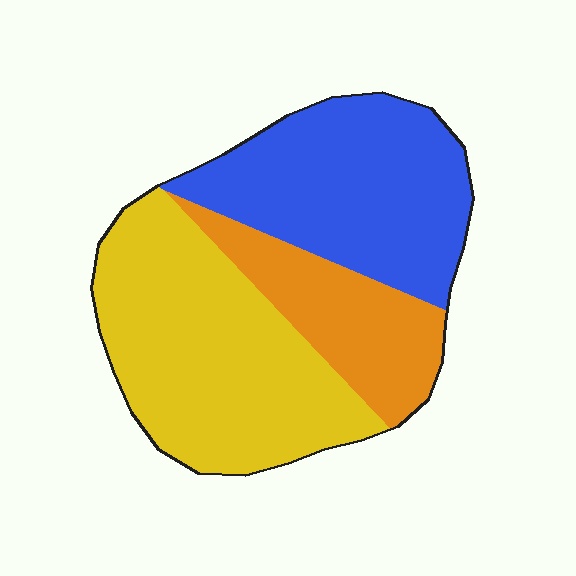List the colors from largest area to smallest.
From largest to smallest: yellow, blue, orange.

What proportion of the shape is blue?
Blue covers roughly 35% of the shape.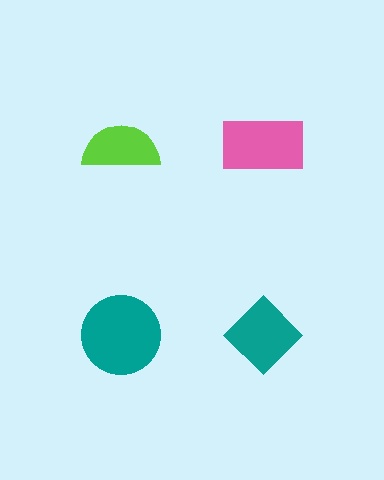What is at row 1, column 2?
A pink rectangle.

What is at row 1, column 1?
A lime semicircle.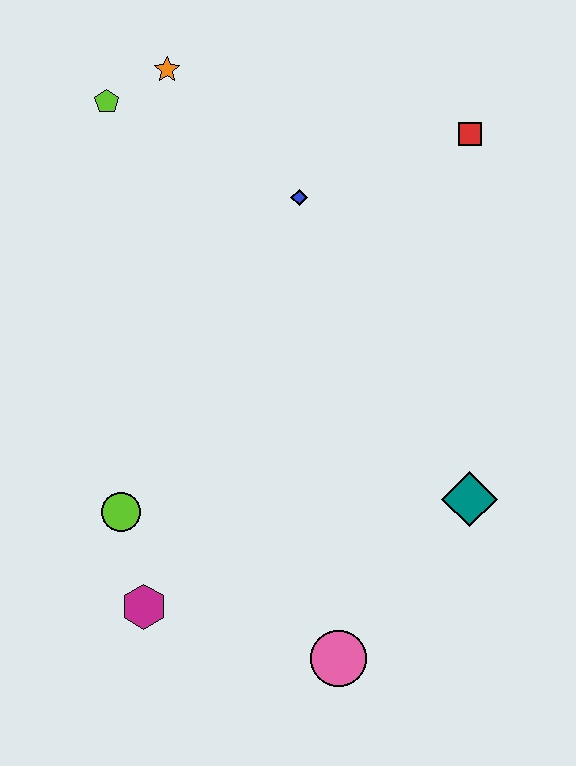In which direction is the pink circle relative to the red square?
The pink circle is below the red square.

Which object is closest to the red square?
The blue diamond is closest to the red square.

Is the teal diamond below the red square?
Yes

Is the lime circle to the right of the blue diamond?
No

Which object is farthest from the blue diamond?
The pink circle is farthest from the blue diamond.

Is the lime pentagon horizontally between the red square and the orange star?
No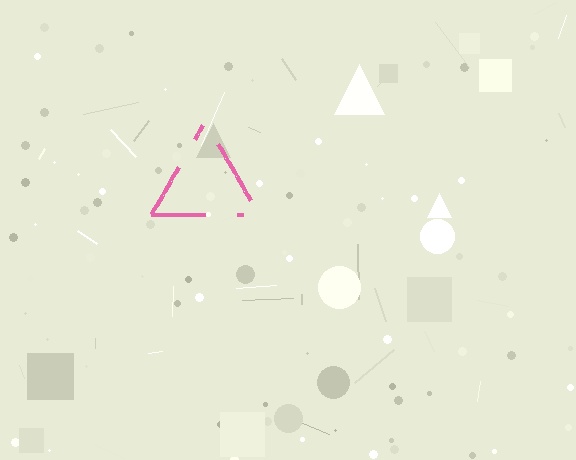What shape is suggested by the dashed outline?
The dashed outline suggests a triangle.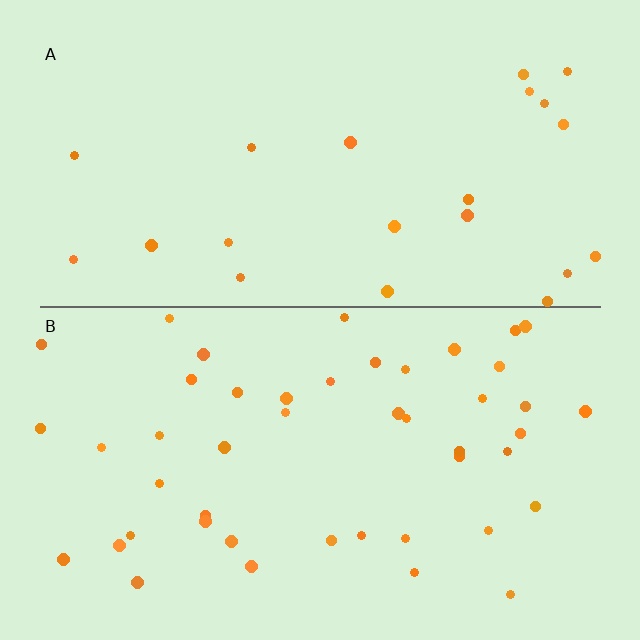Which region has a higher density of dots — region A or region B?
B (the bottom).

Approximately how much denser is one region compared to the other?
Approximately 2.1× — region B over region A.